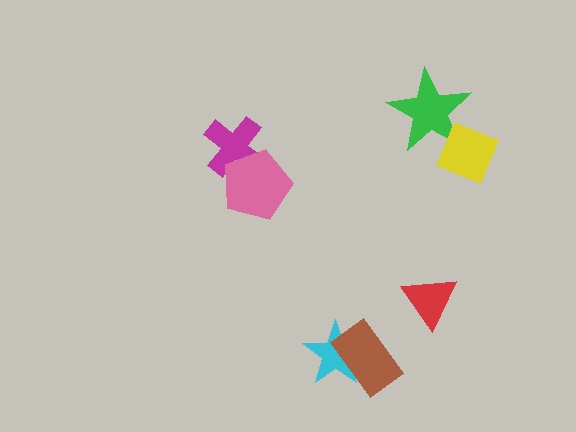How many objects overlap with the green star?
1 object overlaps with the green star.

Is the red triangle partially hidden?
No, no other shape covers it.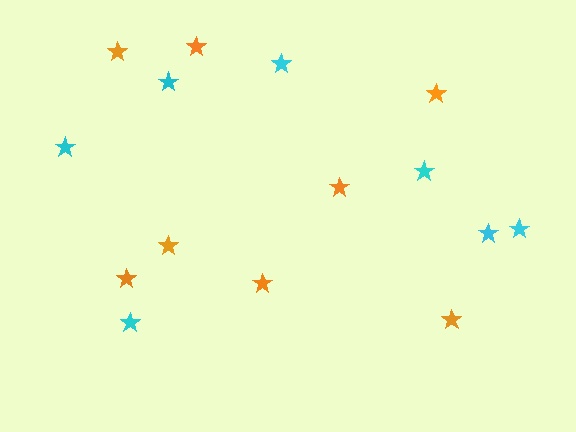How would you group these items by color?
There are 2 groups: one group of orange stars (8) and one group of cyan stars (7).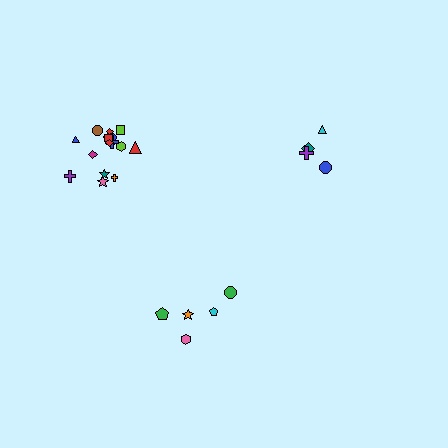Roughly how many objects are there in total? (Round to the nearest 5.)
Roughly 25 objects in total.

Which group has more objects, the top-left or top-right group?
The top-left group.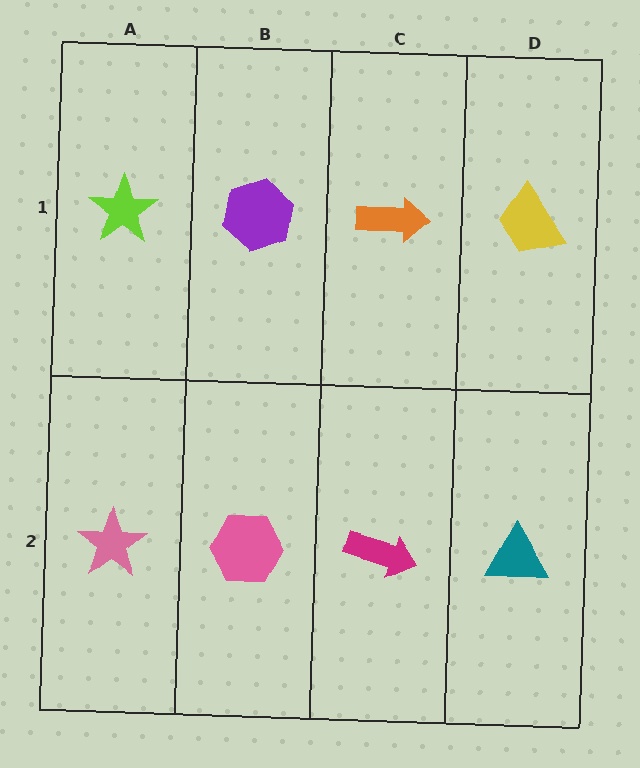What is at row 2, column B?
A pink hexagon.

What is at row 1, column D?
A yellow trapezoid.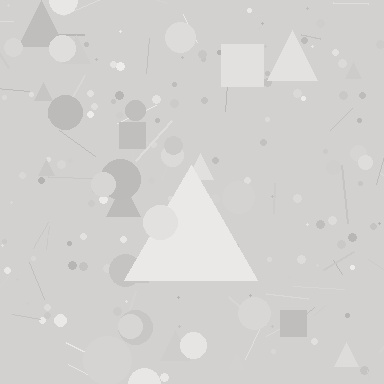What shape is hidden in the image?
A triangle is hidden in the image.